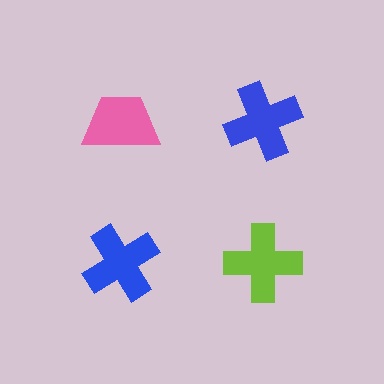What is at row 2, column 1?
A blue cross.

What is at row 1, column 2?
A blue cross.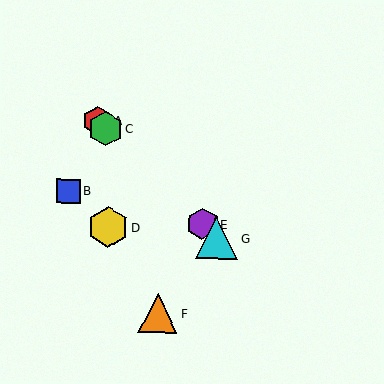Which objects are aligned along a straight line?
Objects A, C, E, G are aligned along a straight line.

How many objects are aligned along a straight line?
4 objects (A, C, E, G) are aligned along a straight line.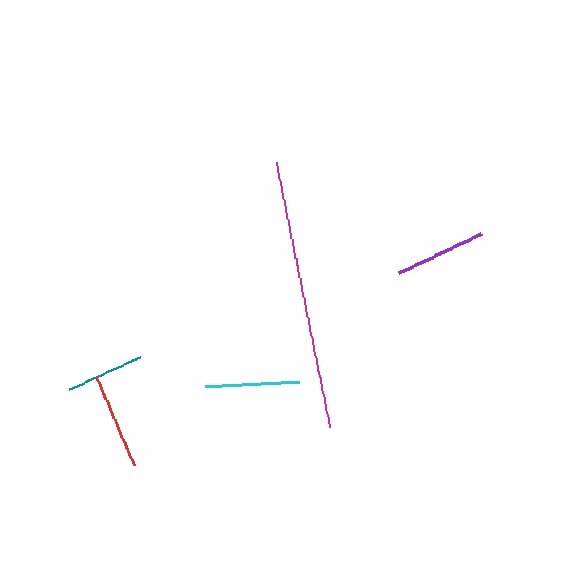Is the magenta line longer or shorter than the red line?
The magenta line is longer than the red line.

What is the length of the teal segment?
The teal segment is approximately 78 pixels long.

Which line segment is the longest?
The magenta line is the longest at approximately 271 pixels.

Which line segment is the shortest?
The teal line is the shortest at approximately 78 pixels.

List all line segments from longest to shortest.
From longest to shortest: magenta, red, cyan, purple, teal.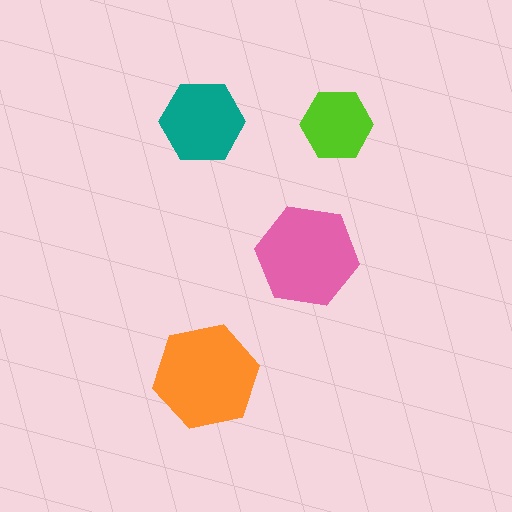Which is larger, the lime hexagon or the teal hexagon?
The teal one.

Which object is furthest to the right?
The lime hexagon is rightmost.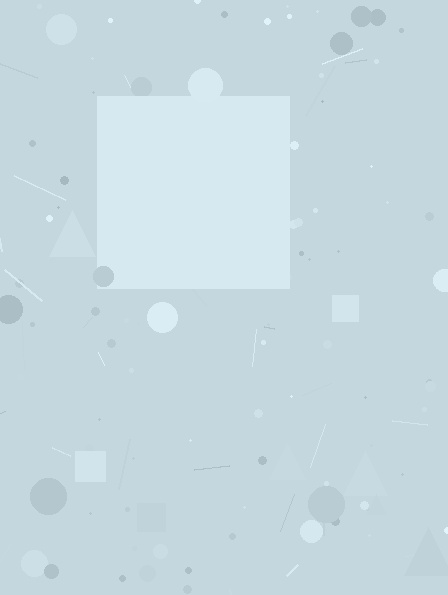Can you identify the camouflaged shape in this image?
The camouflaged shape is a square.